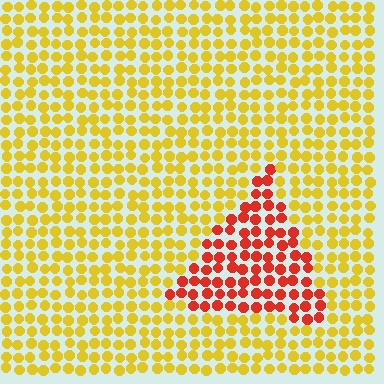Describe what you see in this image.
The image is filled with small yellow elements in a uniform arrangement. A triangle-shaped region is visible where the elements are tinted to a slightly different hue, forming a subtle color boundary.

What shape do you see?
I see a triangle.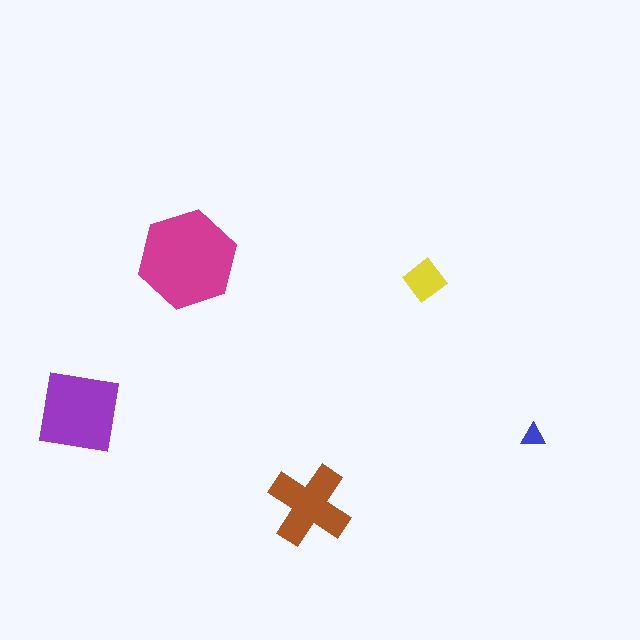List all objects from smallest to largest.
The blue triangle, the yellow diamond, the brown cross, the purple square, the magenta hexagon.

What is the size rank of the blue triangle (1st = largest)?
5th.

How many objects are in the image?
There are 5 objects in the image.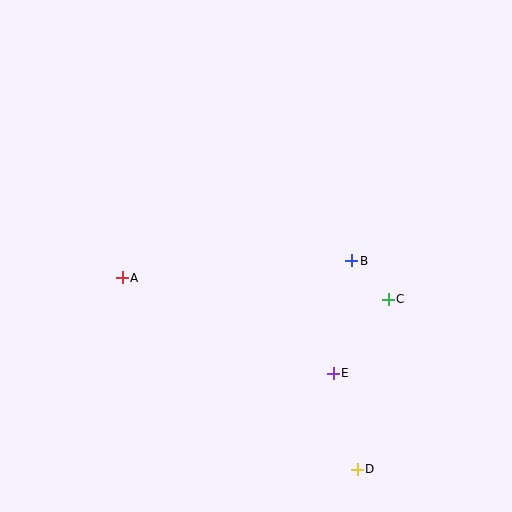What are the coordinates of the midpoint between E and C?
The midpoint between E and C is at (361, 336).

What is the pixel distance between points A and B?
The distance between A and B is 230 pixels.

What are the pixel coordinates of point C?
Point C is at (388, 299).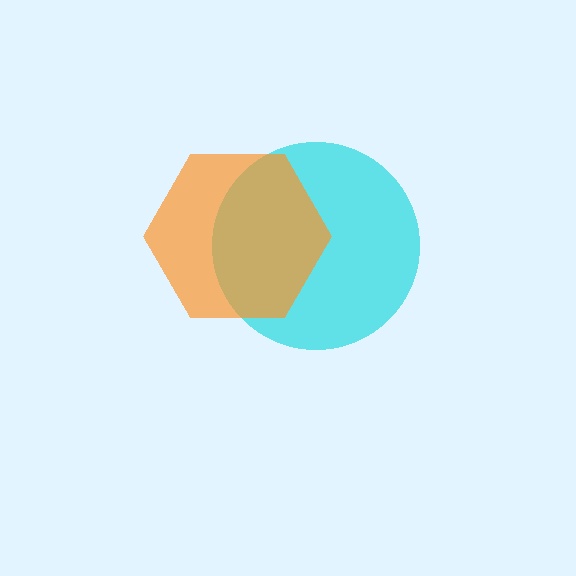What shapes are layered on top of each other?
The layered shapes are: a cyan circle, an orange hexagon.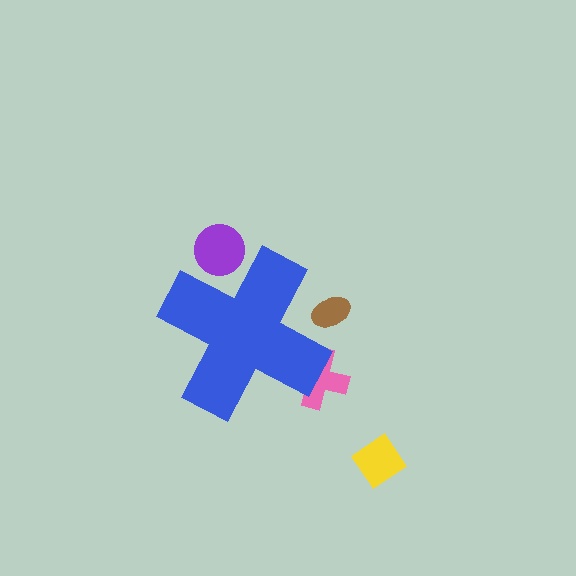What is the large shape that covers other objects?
A blue cross.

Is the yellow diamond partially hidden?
No, the yellow diamond is fully visible.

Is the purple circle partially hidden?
Yes, the purple circle is partially hidden behind the blue cross.